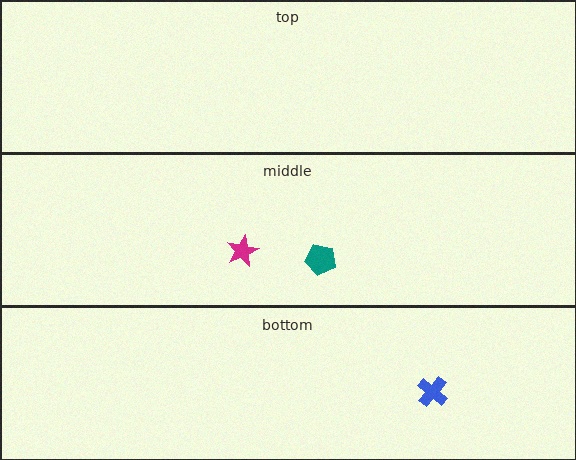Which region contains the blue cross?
The bottom region.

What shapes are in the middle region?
The teal pentagon, the magenta star.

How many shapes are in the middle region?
2.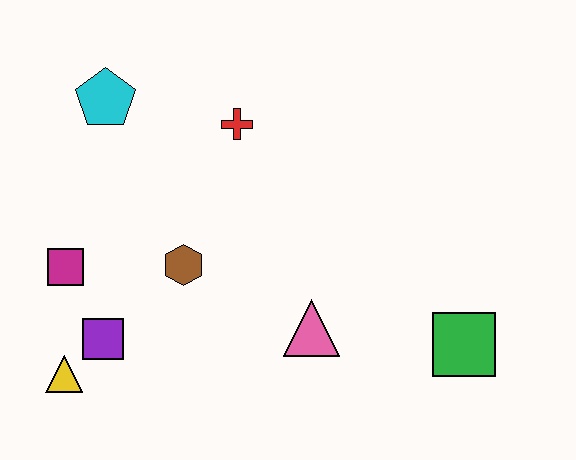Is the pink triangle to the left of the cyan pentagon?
No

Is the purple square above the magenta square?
No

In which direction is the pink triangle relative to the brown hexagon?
The pink triangle is to the right of the brown hexagon.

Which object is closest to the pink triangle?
The brown hexagon is closest to the pink triangle.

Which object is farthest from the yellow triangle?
The green square is farthest from the yellow triangle.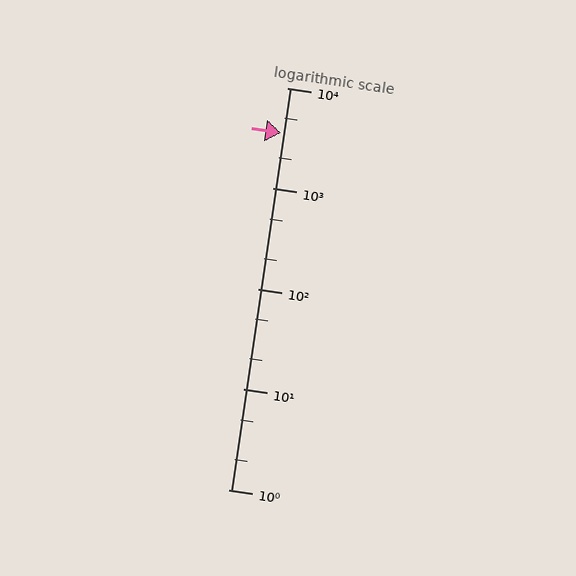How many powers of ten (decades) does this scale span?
The scale spans 4 decades, from 1 to 10000.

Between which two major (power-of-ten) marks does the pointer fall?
The pointer is between 1000 and 10000.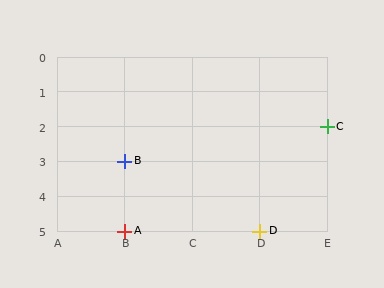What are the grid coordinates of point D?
Point D is at grid coordinates (D, 5).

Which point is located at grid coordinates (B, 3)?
Point B is at (B, 3).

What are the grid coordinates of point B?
Point B is at grid coordinates (B, 3).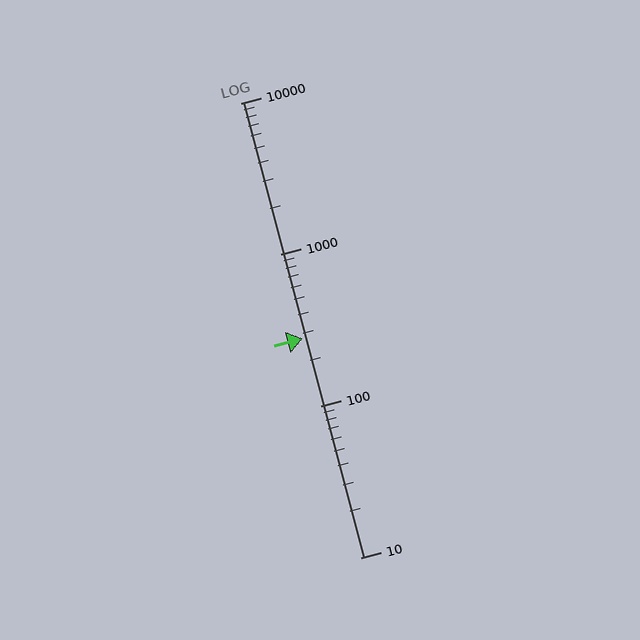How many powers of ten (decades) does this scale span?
The scale spans 3 decades, from 10 to 10000.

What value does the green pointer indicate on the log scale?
The pointer indicates approximately 280.